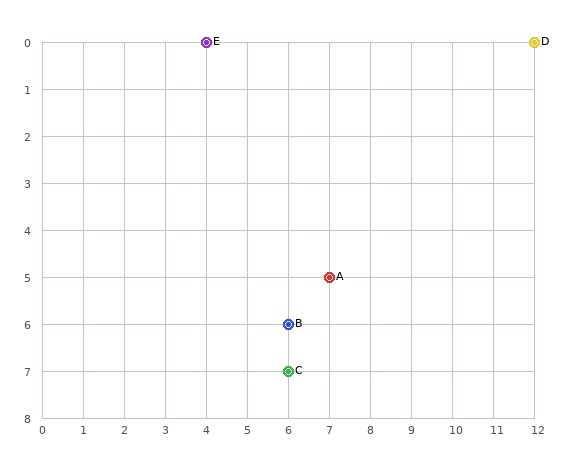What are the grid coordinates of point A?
Point A is at grid coordinates (7, 5).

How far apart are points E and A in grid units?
Points E and A are 3 columns and 5 rows apart (about 5.8 grid units diagonally).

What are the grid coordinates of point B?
Point B is at grid coordinates (6, 6).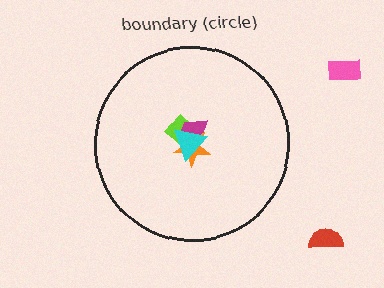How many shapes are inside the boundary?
4 inside, 2 outside.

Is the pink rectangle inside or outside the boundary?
Outside.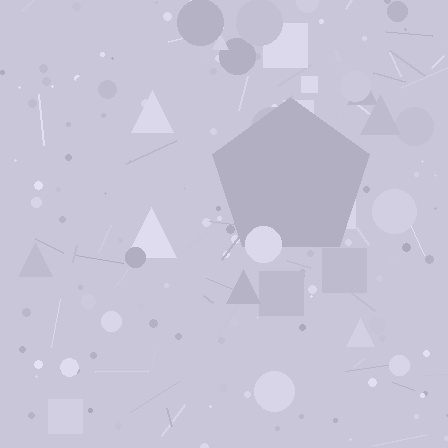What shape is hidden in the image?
A pentagon is hidden in the image.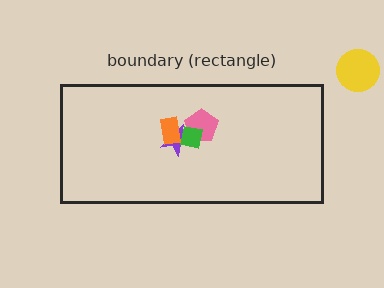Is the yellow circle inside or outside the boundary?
Outside.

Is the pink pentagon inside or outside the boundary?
Inside.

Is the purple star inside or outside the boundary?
Inside.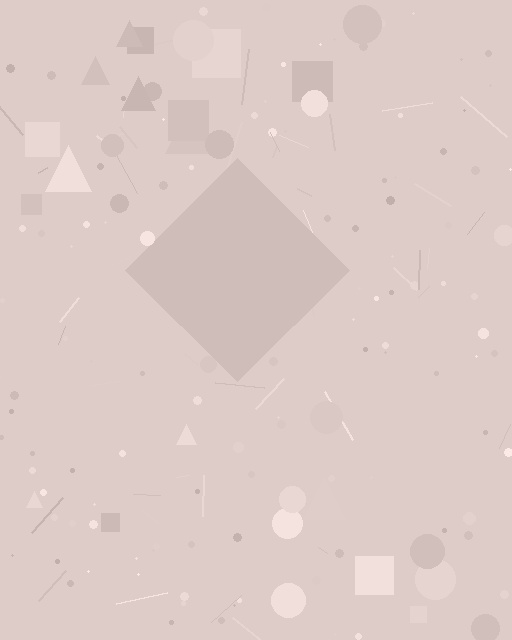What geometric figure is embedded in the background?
A diamond is embedded in the background.